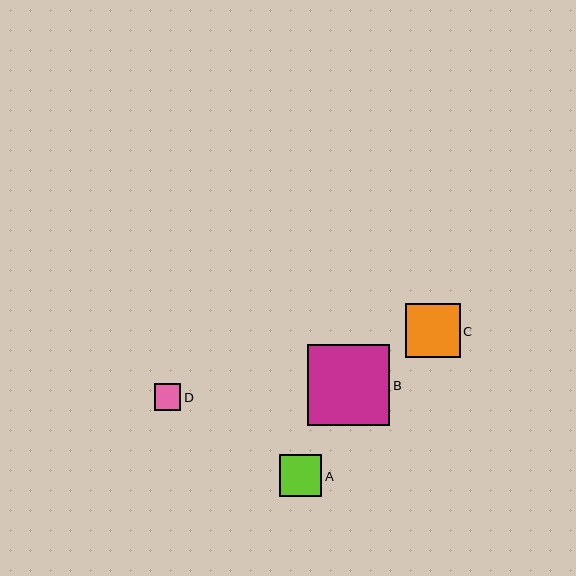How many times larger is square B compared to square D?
Square B is approximately 3.1 times the size of square D.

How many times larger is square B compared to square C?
Square B is approximately 1.5 times the size of square C.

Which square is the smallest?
Square D is the smallest with a size of approximately 26 pixels.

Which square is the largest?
Square B is the largest with a size of approximately 82 pixels.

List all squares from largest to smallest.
From largest to smallest: B, C, A, D.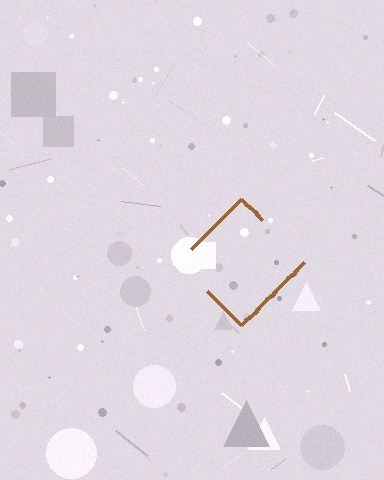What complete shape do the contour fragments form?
The contour fragments form a diamond.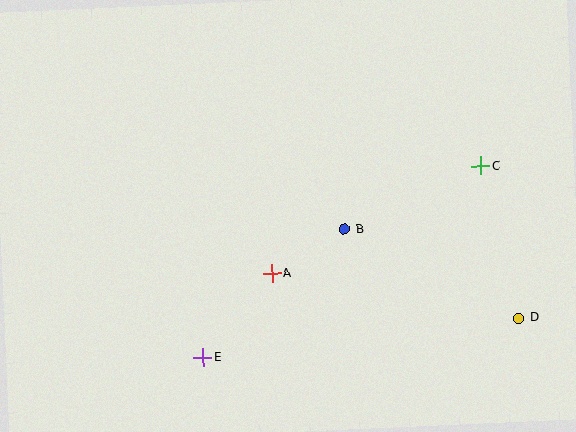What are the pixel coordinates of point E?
Point E is at (203, 358).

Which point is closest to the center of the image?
Point B at (345, 229) is closest to the center.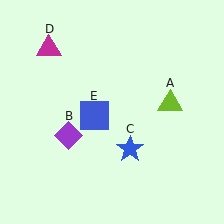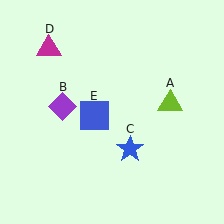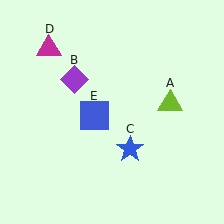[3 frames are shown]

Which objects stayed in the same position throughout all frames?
Lime triangle (object A) and blue star (object C) and magenta triangle (object D) and blue square (object E) remained stationary.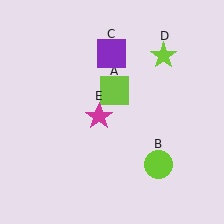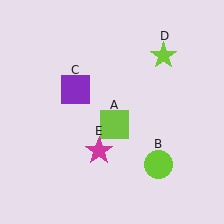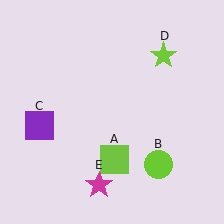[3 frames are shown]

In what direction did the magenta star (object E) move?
The magenta star (object E) moved down.